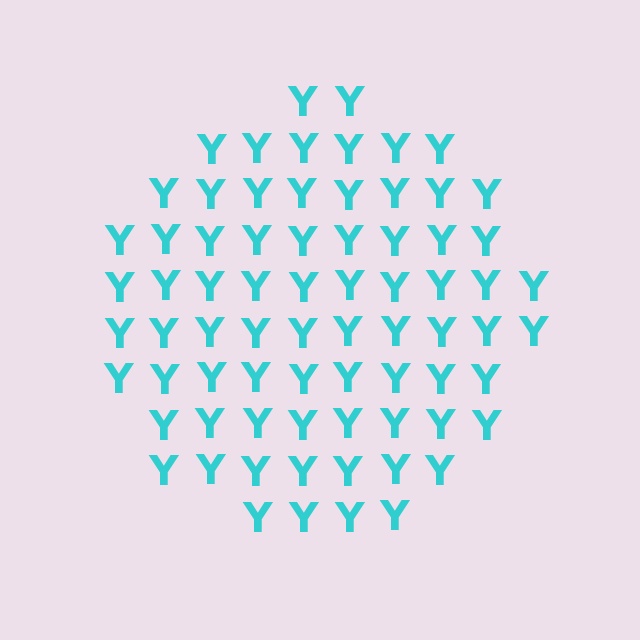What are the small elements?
The small elements are letter Y's.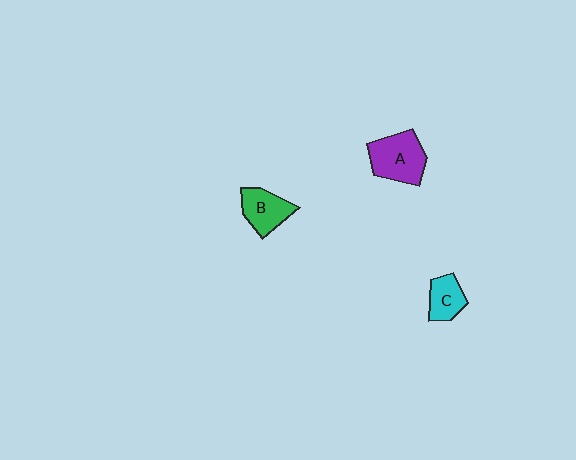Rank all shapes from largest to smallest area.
From largest to smallest: A (purple), B (green), C (cyan).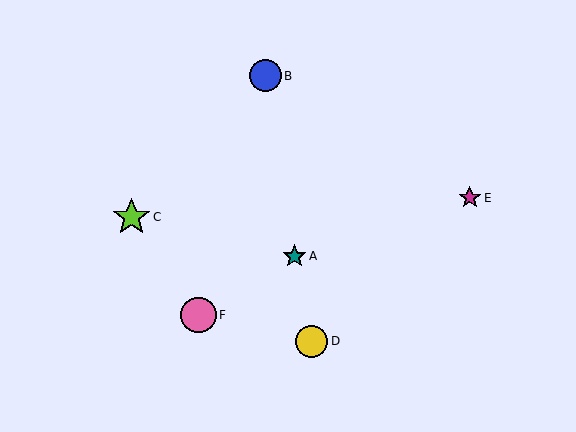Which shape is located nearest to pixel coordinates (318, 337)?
The yellow circle (labeled D) at (312, 341) is nearest to that location.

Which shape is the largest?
The lime star (labeled C) is the largest.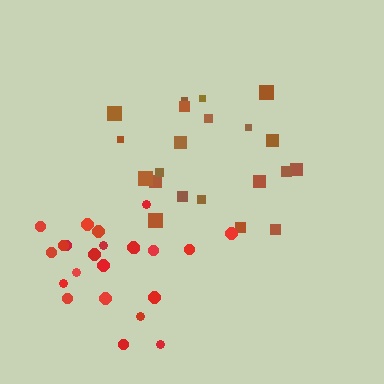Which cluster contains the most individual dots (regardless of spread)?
Red (23).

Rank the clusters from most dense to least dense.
red, brown.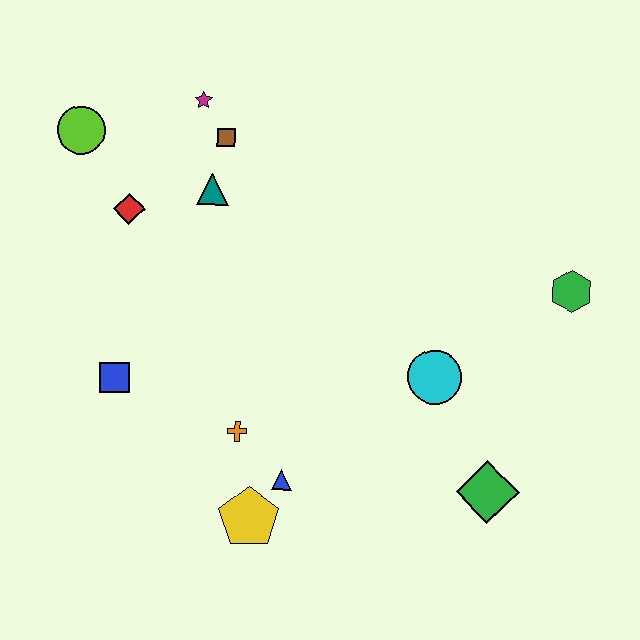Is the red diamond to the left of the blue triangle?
Yes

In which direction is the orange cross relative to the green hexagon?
The orange cross is to the left of the green hexagon.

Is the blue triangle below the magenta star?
Yes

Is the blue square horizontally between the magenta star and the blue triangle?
No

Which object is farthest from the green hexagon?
The lime circle is farthest from the green hexagon.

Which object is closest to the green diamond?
The cyan circle is closest to the green diamond.